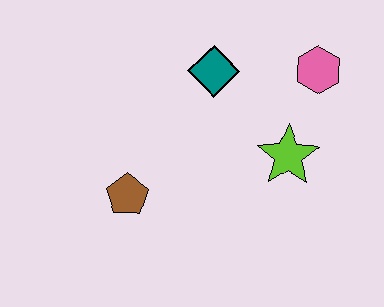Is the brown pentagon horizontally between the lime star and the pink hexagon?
No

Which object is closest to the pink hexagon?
The lime star is closest to the pink hexagon.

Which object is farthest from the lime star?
The brown pentagon is farthest from the lime star.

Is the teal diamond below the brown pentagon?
No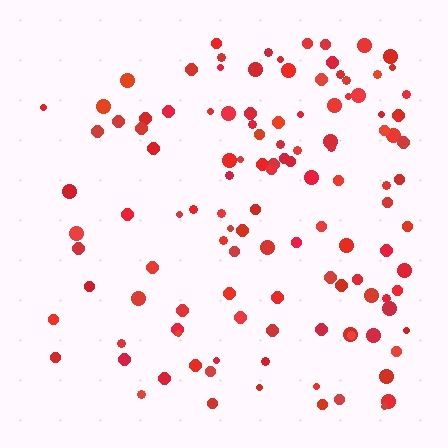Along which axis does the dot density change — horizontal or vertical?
Horizontal.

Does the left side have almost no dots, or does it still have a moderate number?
Still a moderate number, just noticeably fewer than the right.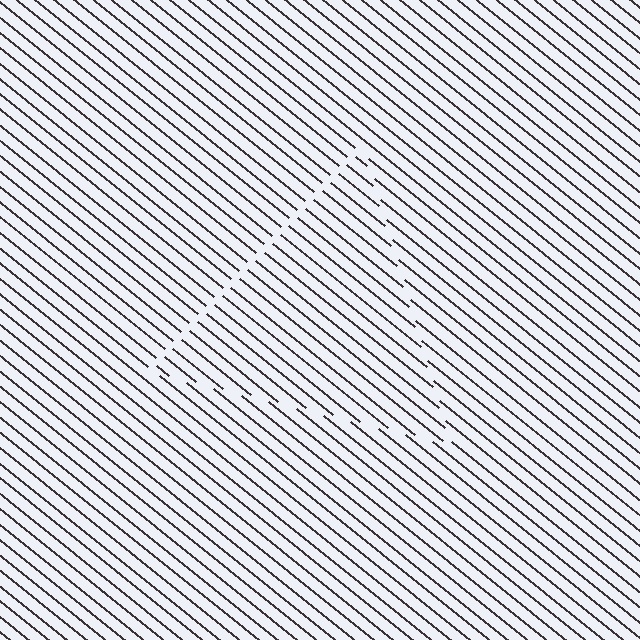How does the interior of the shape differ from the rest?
The interior of the shape contains the same grating, shifted by half a period — the contour is defined by the phase discontinuity where line-ends from the inner and outer gratings abut.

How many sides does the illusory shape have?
3 sides — the line-ends trace a triangle.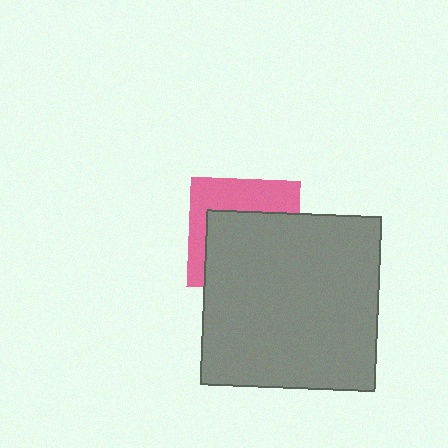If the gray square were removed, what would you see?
You would see the complete pink square.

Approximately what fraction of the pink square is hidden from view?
Roughly 61% of the pink square is hidden behind the gray square.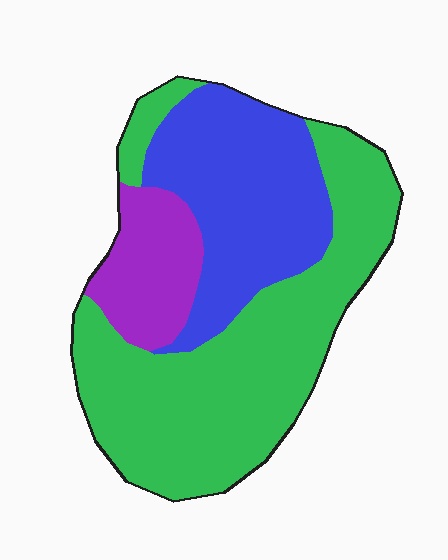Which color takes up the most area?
Green, at roughly 55%.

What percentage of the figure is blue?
Blue covers roughly 30% of the figure.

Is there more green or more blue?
Green.